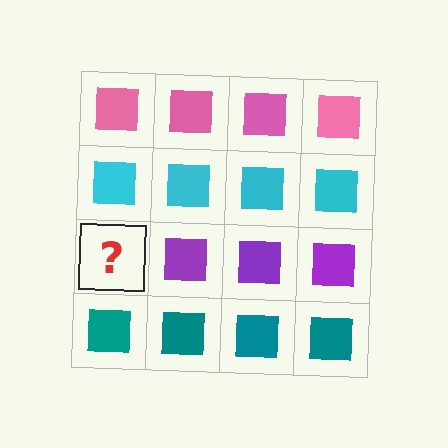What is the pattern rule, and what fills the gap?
The rule is that each row has a consistent color. The gap should be filled with a purple square.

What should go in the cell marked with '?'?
The missing cell should contain a purple square.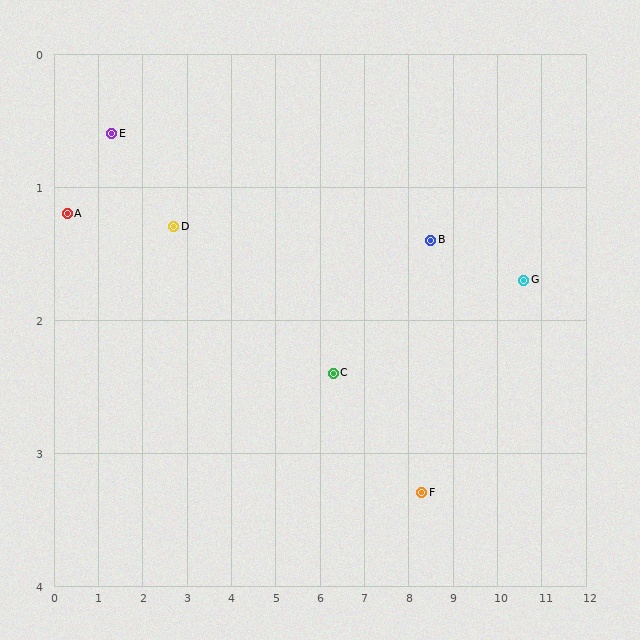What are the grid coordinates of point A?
Point A is at approximately (0.3, 1.2).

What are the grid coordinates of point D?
Point D is at approximately (2.7, 1.3).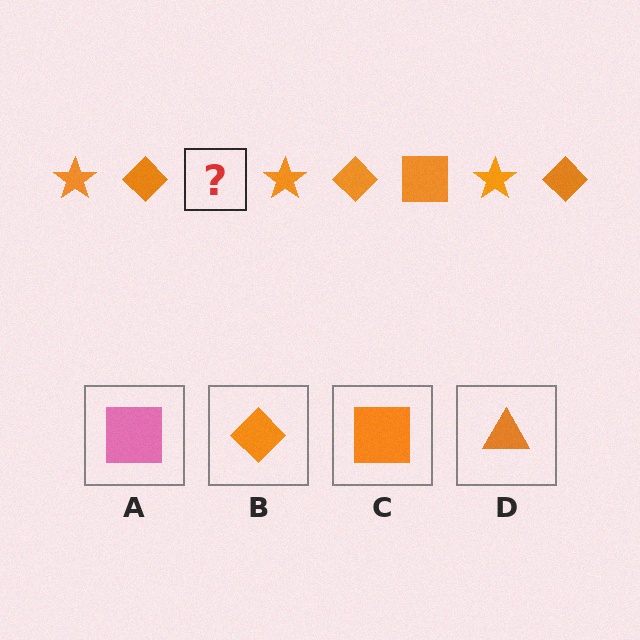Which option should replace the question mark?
Option C.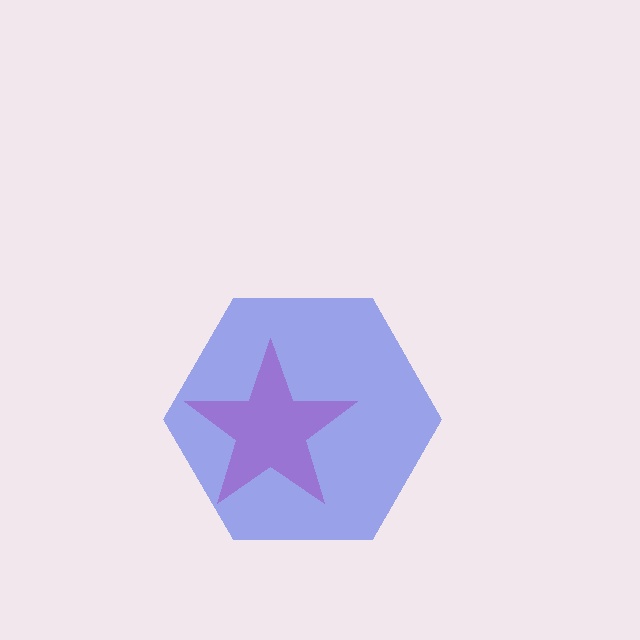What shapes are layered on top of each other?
The layered shapes are: a pink star, a blue hexagon.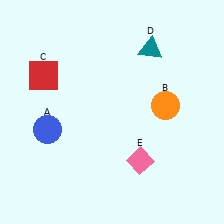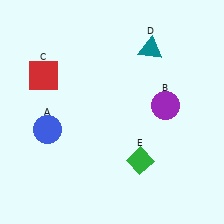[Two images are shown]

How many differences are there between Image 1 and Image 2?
There are 2 differences between the two images.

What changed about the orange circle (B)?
In Image 1, B is orange. In Image 2, it changed to purple.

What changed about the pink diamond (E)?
In Image 1, E is pink. In Image 2, it changed to green.